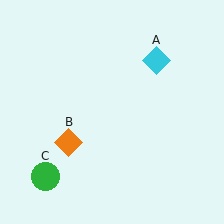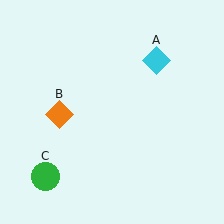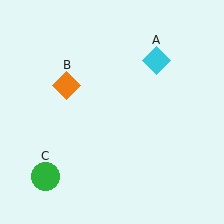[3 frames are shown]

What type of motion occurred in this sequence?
The orange diamond (object B) rotated clockwise around the center of the scene.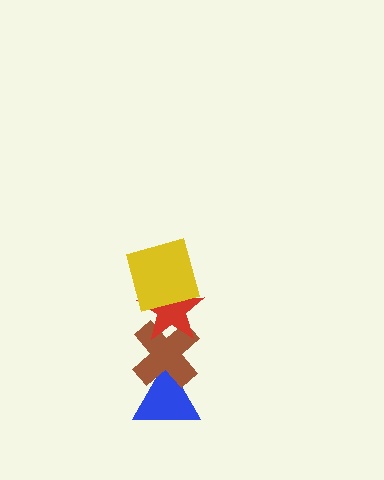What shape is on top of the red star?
The yellow square is on top of the red star.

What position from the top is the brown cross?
The brown cross is 3rd from the top.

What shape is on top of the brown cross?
The red star is on top of the brown cross.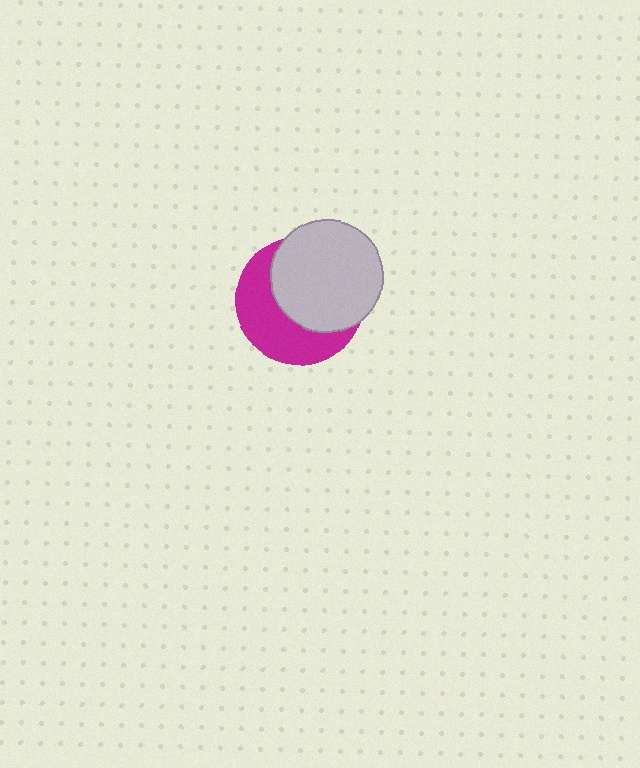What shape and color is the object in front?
The object in front is a light gray circle.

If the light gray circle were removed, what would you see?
You would see the complete magenta circle.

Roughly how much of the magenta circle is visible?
About half of it is visible (roughly 45%).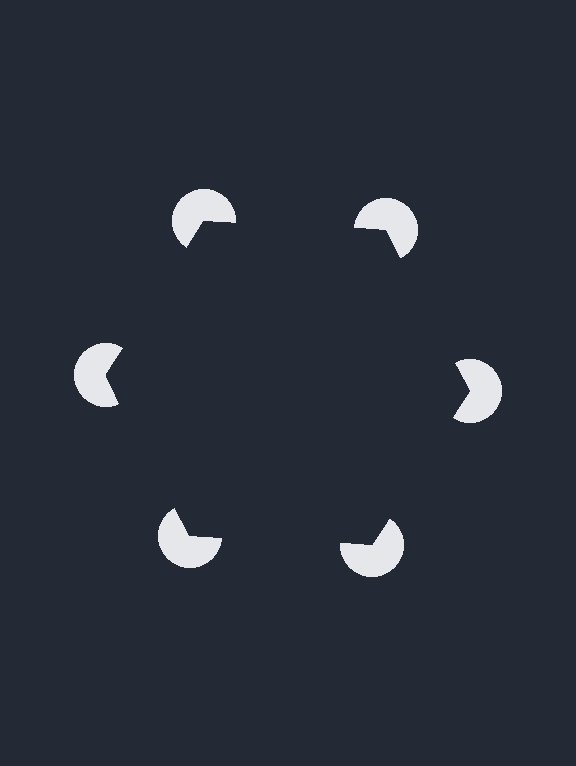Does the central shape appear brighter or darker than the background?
It typically appears slightly darker than the background, even though no actual brightness change is drawn.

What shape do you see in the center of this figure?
An illusory hexagon — its edges are inferred from the aligned wedge cuts in the pac-man discs, not physically drawn.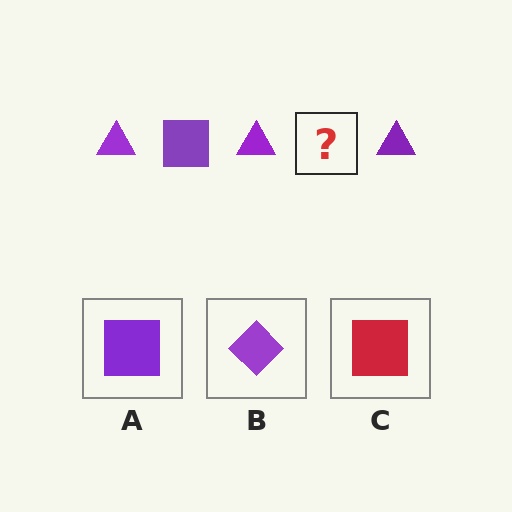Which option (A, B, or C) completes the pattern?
A.